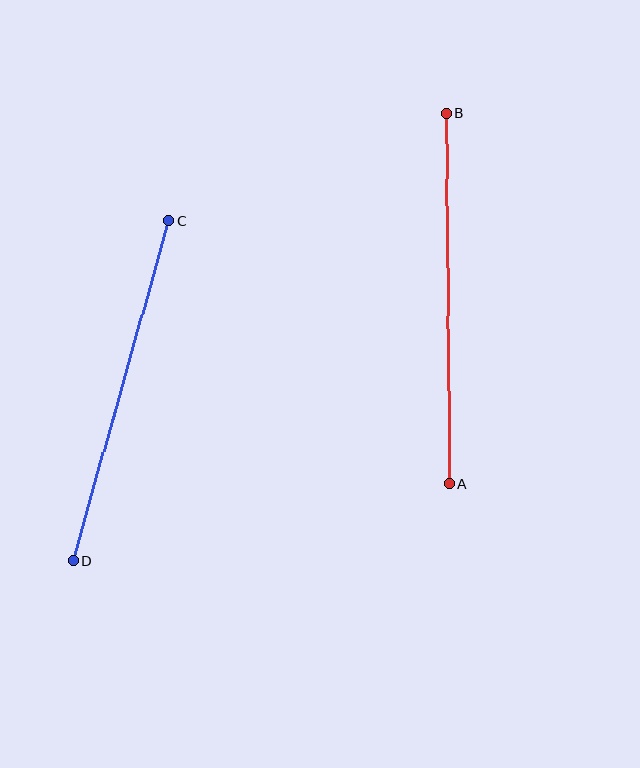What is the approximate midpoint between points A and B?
The midpoint is at approximately (448, 299) pixels.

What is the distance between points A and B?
The distance is approximately 371 pixels.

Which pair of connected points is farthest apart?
Points A and B are farthest apart.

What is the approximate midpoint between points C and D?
The midpoint is at approximately (121, 391) pixels.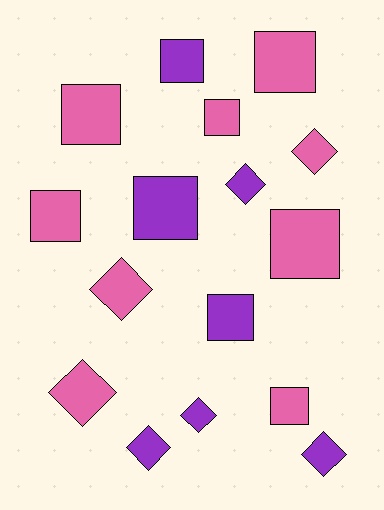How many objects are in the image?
There are 16 objects.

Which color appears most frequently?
Pink, with 9 objects.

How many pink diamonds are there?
There are 3 pink diamonds.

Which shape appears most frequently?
Square, with 9 objects.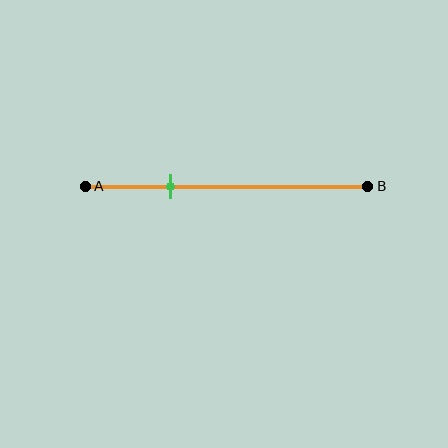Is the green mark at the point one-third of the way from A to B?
No, the mark is at about 30% from A, not at the 33% one-third point.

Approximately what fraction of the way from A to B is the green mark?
The green mark is approximately 30% of the way from A to B.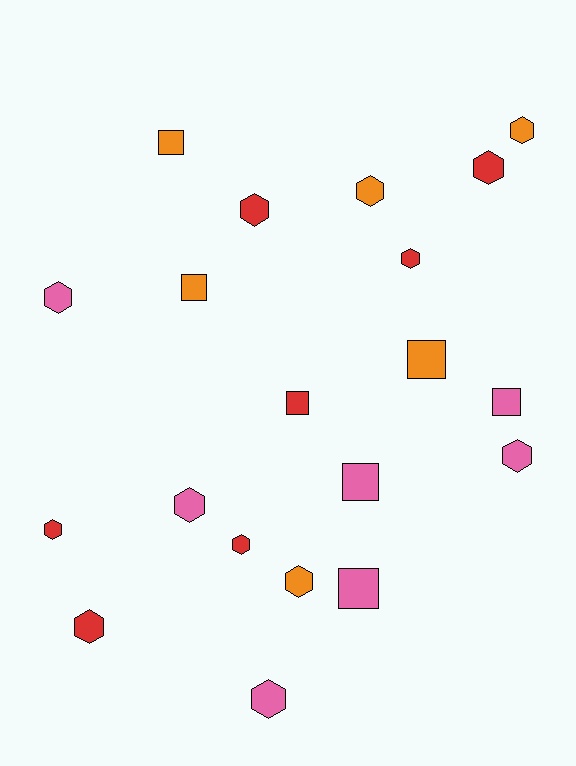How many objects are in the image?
There are 20 objects.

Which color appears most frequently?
Red, with 7 objects.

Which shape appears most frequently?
Hexagon, with 13 objects.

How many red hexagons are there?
There are 6 red hexagons.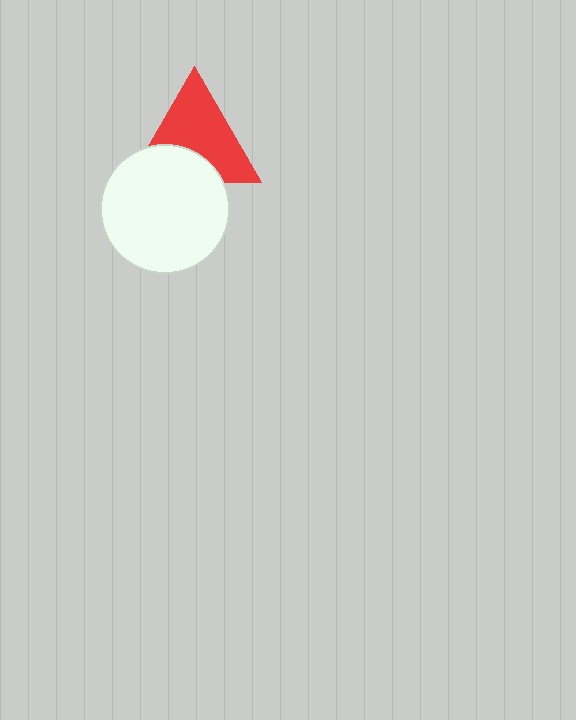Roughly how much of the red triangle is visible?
Most of it is visible (roughly 66%).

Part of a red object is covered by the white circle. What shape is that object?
It is a triangle.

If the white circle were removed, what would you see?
You would see the complete red triangle.